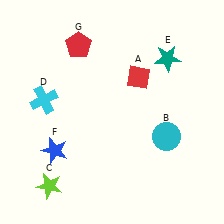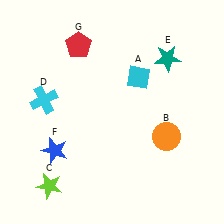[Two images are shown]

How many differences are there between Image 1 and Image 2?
There are 2 differences between the two images.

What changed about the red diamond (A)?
In Image 1, A is red. In Image 2, it changed to cyan.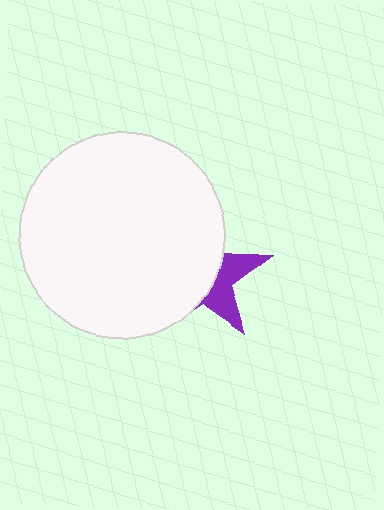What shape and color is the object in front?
The object in front is a white circle.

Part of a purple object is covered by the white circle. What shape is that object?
It is a star.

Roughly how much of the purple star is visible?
A small part of it is visible (roughly 35%).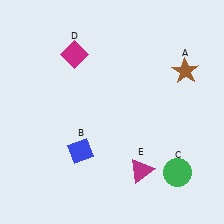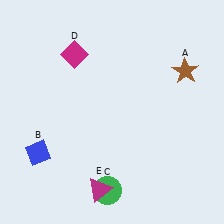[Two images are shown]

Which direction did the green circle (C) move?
The green circle (C) moved left.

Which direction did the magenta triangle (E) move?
The magenta triangle (E) moved left.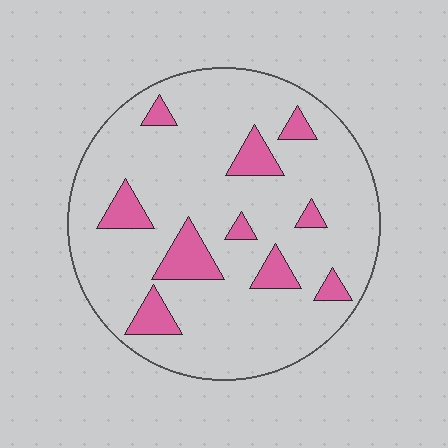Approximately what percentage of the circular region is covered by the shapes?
Approximately 15%.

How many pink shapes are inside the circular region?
10.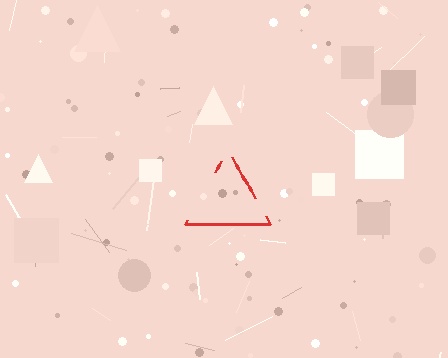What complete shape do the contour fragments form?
The contour fragments form a triangle.